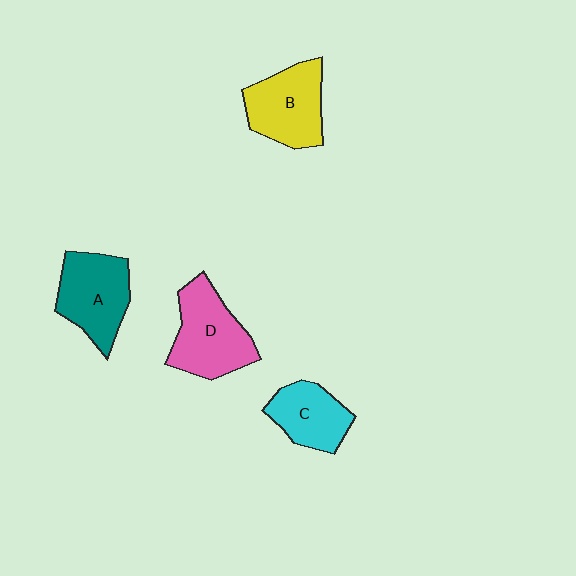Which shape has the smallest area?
Shape C (cyan).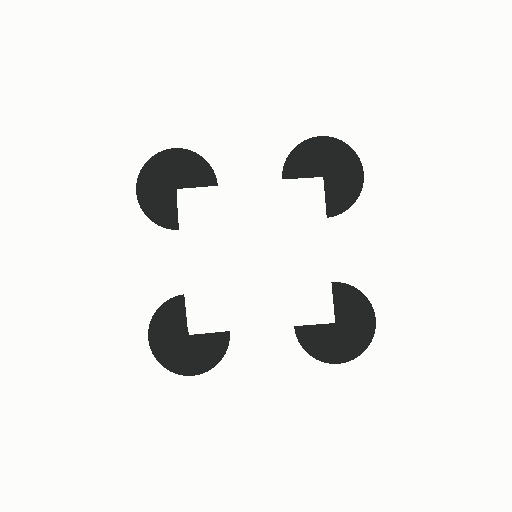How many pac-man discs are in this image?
There are 4 — one at each vertex of the illusory square.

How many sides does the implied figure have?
4 sides.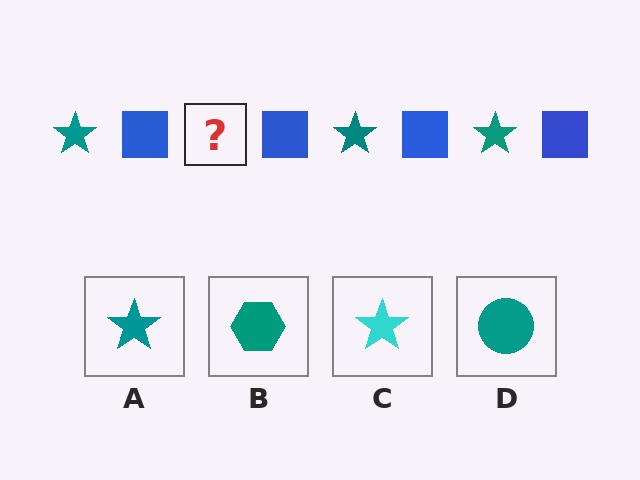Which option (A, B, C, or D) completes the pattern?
A.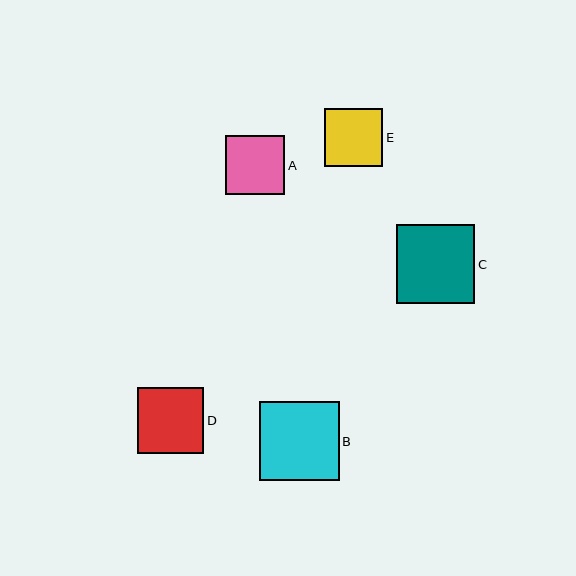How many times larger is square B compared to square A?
Square B is approximately 1.3 times the size of square A.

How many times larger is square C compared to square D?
Square C is approximately 1.2 times the size of square D.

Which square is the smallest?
Square E is the smallest with a size of approximately 58 pixels.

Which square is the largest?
Square B is the largest with a size of approximately 80 pixels.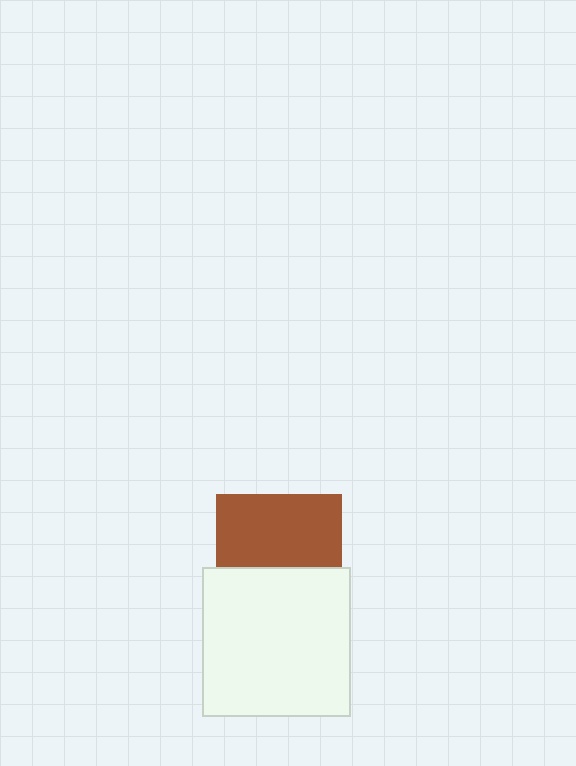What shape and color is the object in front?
The object in front is a white square.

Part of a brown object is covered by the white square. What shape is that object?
It is a square.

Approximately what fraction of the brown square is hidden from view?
Roughly 41% of the brown square is hidden behind the white square.